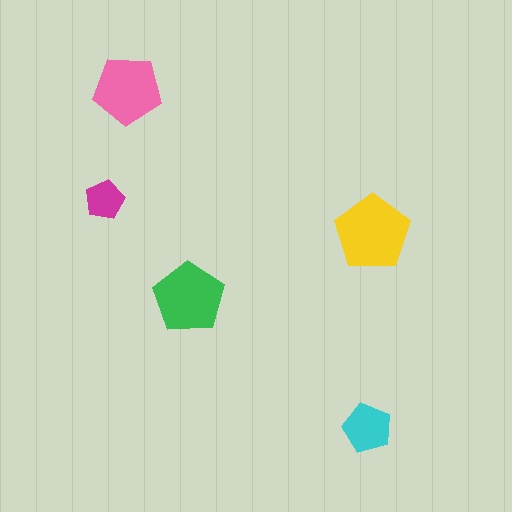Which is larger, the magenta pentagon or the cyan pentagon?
The cyan one.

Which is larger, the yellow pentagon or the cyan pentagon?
The yellow one.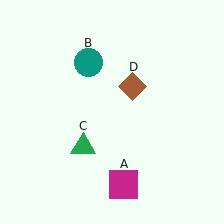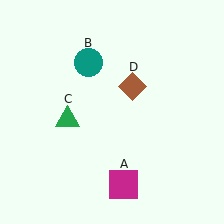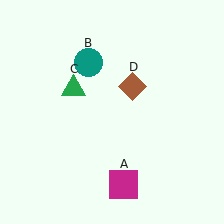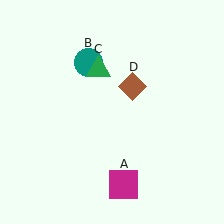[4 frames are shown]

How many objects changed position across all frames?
1 object changed position: green triangle (object C).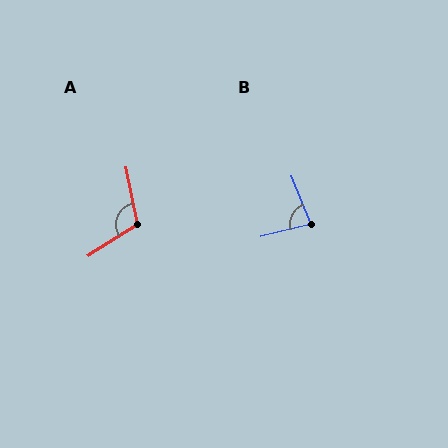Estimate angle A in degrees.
Approximately 111 degrees.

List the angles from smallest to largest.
B (82°), A (111°).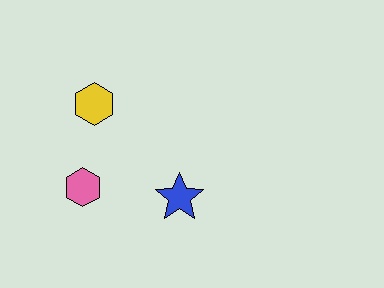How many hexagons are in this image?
There are 2 hexagons.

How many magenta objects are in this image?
There are no magenta objects.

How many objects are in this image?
There are 3 objects.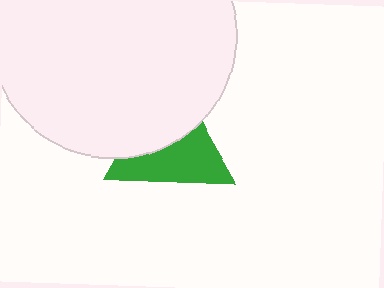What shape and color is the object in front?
The object in front is a white circle.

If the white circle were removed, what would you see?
You would see the complete green triangle.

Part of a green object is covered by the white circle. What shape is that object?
It is a triangle.